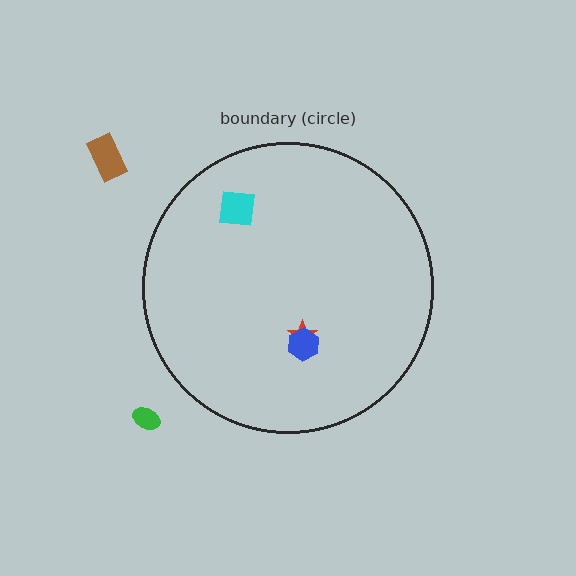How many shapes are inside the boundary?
3 inside, 2 outside.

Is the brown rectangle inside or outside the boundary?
Outside.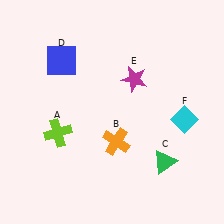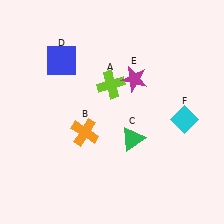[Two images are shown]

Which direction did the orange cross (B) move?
The orange cross (B) moved left.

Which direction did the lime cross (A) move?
The lime cross (A) moved right.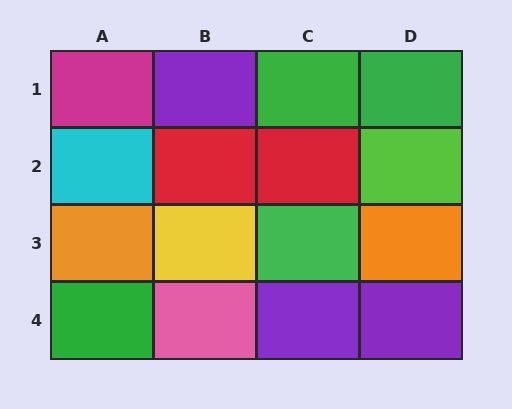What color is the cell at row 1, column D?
Green.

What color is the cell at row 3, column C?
Green.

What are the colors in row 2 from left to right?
Cyan, red, red, lime.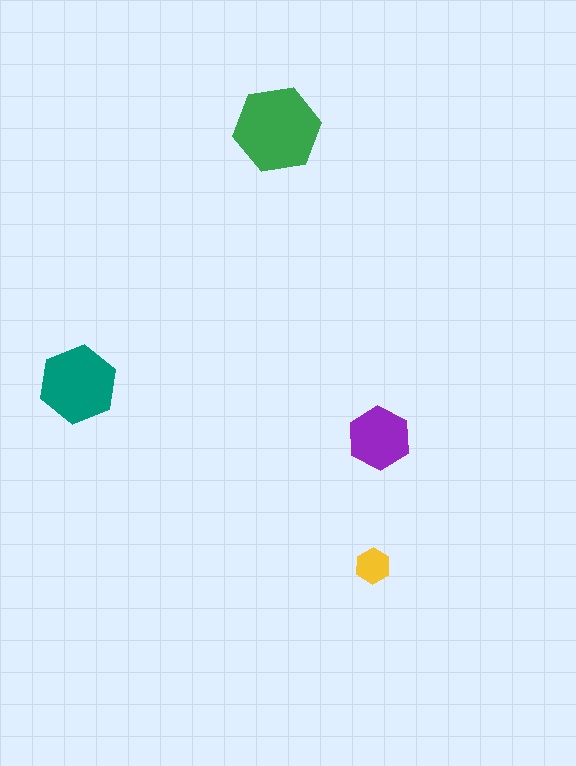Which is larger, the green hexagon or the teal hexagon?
The green one.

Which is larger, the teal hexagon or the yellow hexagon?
The teal one.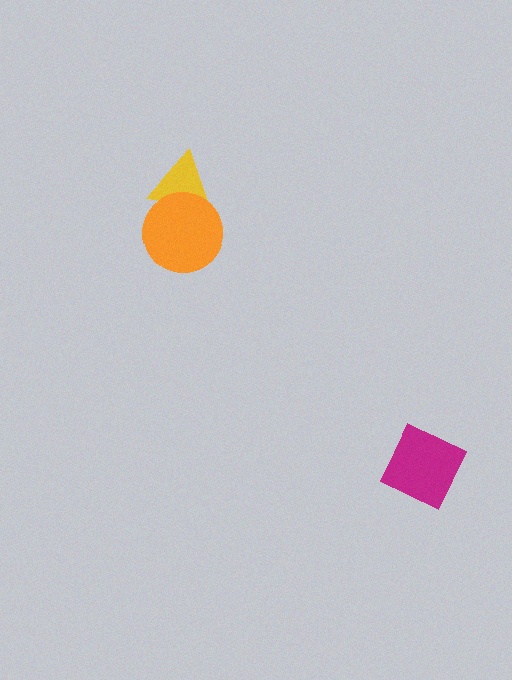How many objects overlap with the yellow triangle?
1 object overlaps with the yellow triangle.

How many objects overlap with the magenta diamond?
0 objects overlap with the magenta diamond.